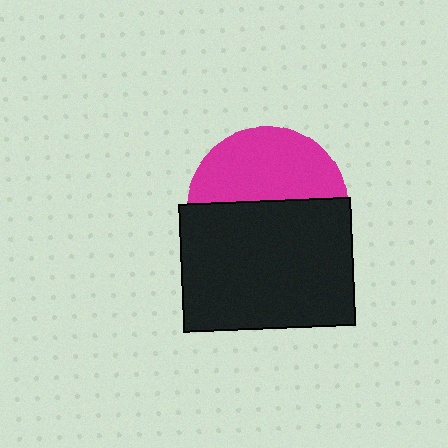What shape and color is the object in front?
The object in front is a black rectangle.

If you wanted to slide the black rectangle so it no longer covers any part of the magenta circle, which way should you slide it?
Slide it down — that is the most direct way to separate the two shapes.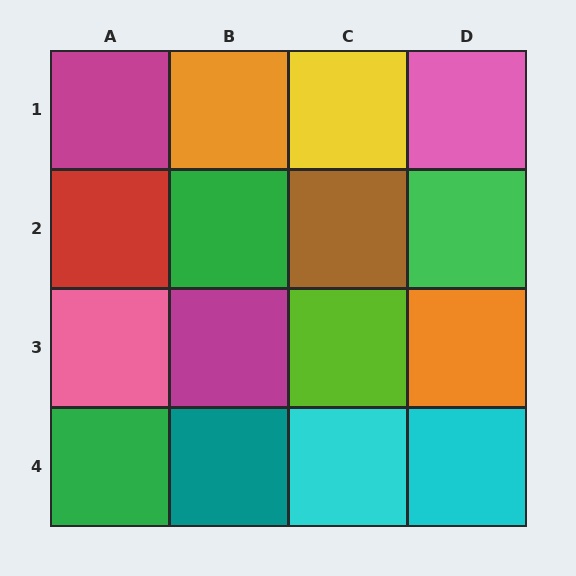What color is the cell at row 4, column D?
Cyan.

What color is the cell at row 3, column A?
Pink.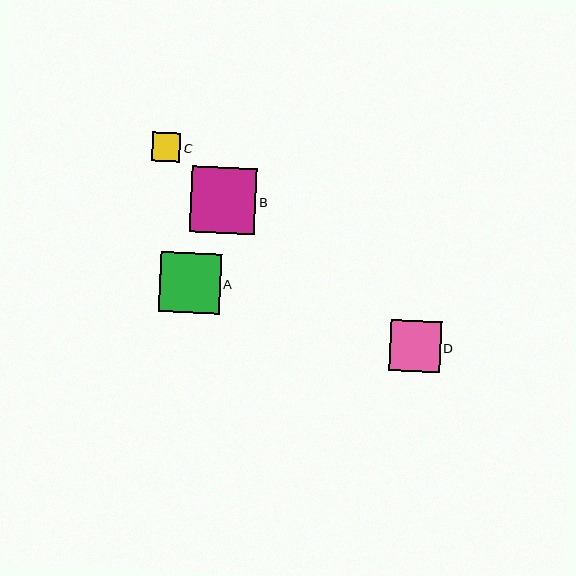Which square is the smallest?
Square C is the smallest with a size of approximately 28 pixels.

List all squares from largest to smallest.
From largest to smallest: B, A, D, C.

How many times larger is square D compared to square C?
Square D is approximately 1.8 times the size of square C.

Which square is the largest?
Square B is the largest with a size of approximately 66 pixels.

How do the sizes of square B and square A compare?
Square B and square A are approximately the same size.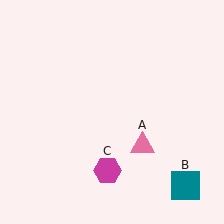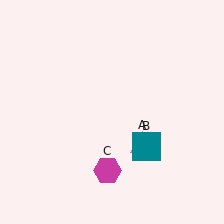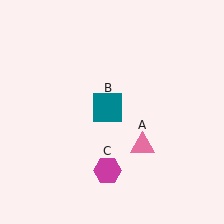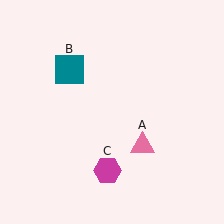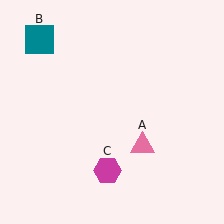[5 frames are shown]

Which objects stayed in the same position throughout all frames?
Pink triangle (object A) and magenta hexagon (object C) remained stationary.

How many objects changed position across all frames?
1 object changed position: teal square (object B).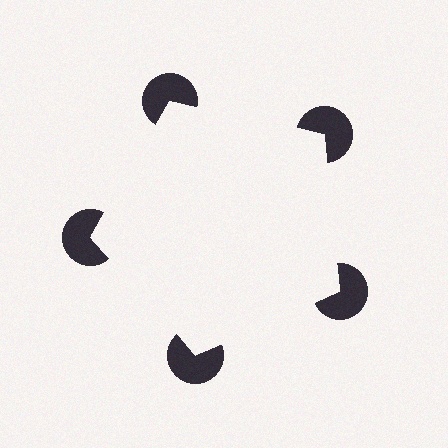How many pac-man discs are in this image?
There are 5 — one at each vertex of the illusory pentagon.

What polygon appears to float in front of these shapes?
An illusory pentagon — its edges are inferred from the aligned wedge cuts in the pac-man discs, not physically drawn.